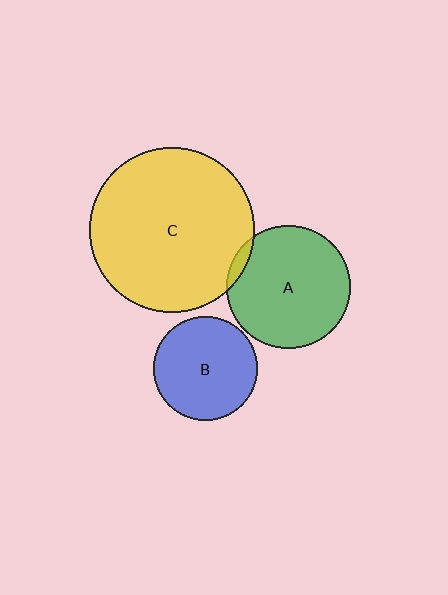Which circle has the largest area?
Circle C (yellow).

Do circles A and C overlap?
Yes.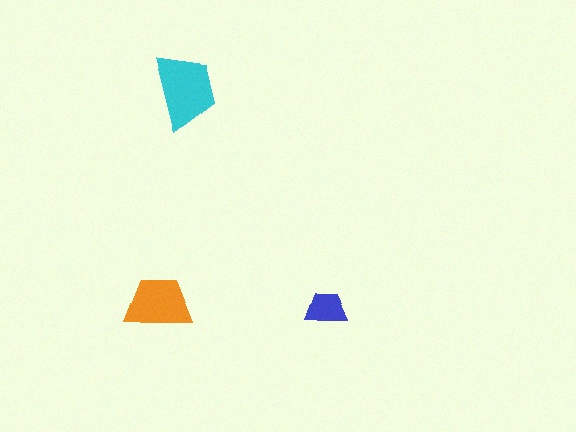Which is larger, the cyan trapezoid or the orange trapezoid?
The cyan one.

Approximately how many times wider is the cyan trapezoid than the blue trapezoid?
About 2 times wider.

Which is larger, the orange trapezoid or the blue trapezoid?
The orange one.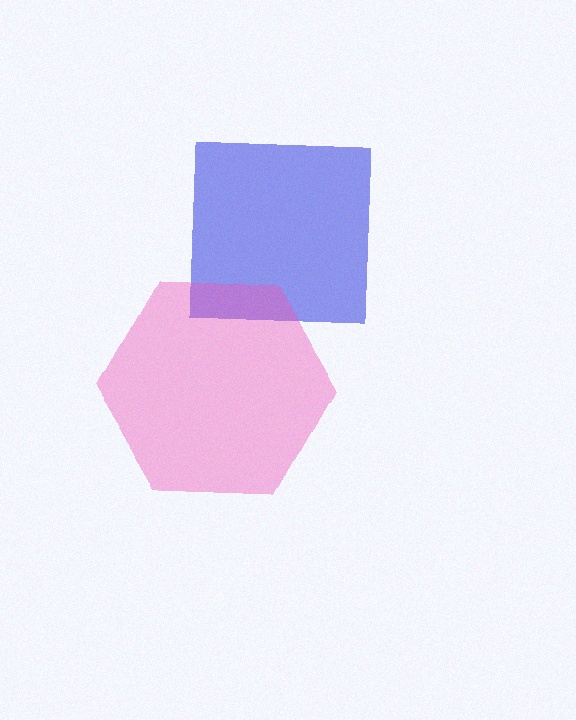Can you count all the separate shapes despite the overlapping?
Yes, there are 2 separate shapes.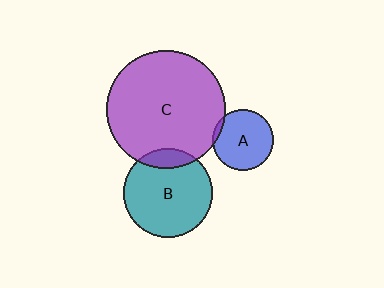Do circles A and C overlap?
Yes.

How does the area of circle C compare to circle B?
Approximately 1.8 times.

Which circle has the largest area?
Circle C (purple).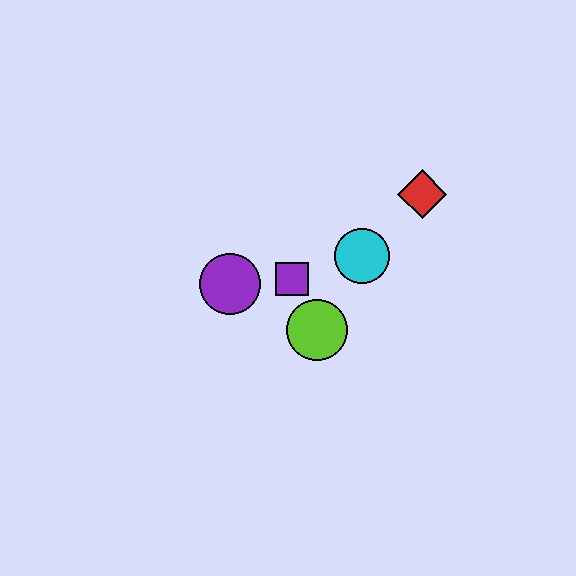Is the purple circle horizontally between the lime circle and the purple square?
No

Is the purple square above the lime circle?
Yes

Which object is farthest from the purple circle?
The red diamond is farthest from the purple circle.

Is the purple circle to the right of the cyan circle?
No